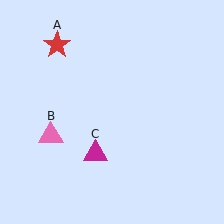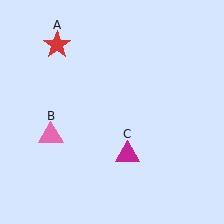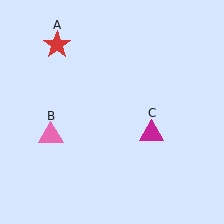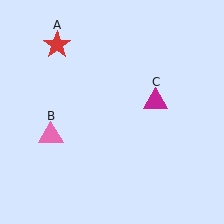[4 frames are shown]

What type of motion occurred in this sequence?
The magenta triangle (object C) rotated counterclockwise around the center of the scene.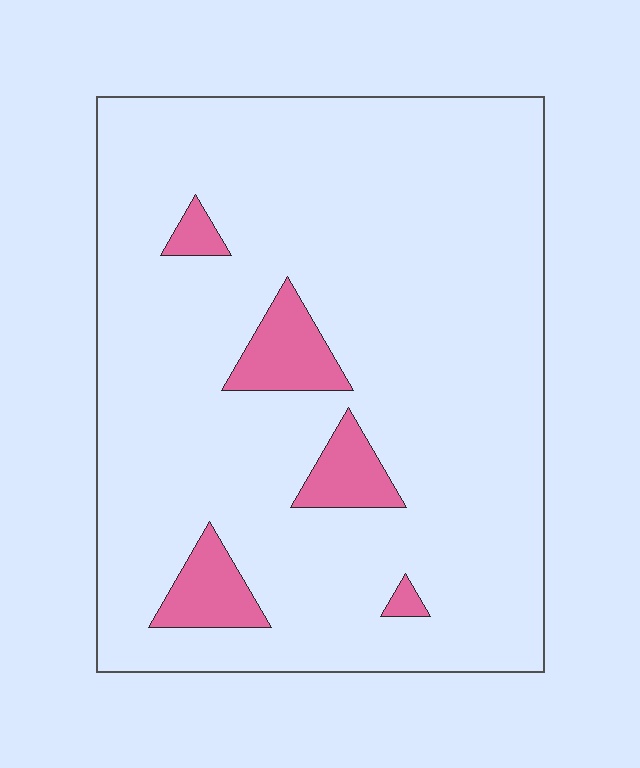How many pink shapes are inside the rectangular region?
5.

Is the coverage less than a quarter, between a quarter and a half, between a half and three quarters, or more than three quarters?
Less than a quarter.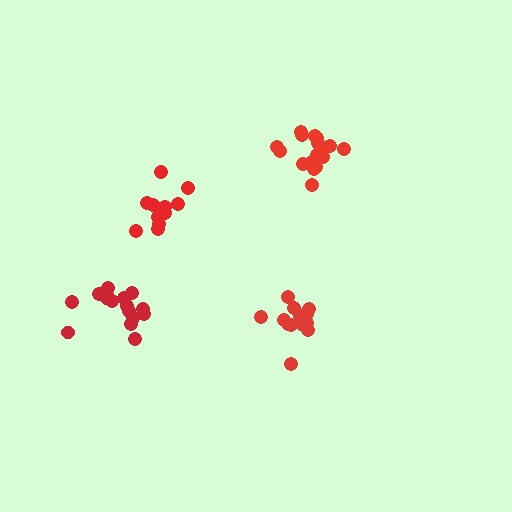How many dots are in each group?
Group 1: 16 dots, Group 2: 14 dots, Group 3: 17 dots, Group 4: 14 dots (61 total).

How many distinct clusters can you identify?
There are 4 distinct clusters.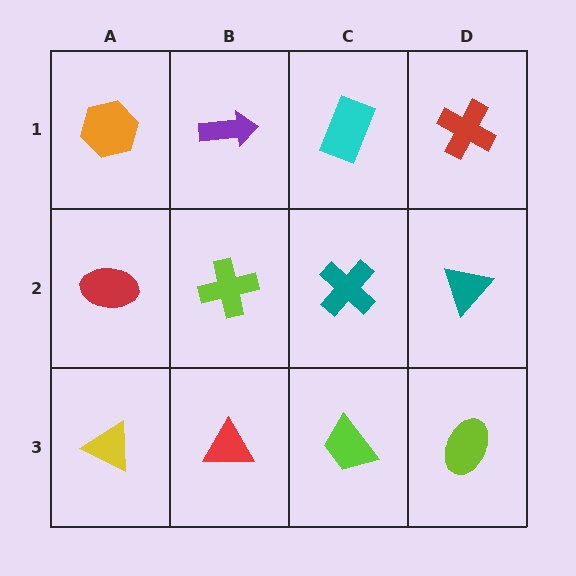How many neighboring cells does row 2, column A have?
3.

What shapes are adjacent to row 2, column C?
A cyan rectangle (row 1, column C), a lime trapezoid (row 3, column C), a lime cross (row 2, column B), a teal triangle (row 2, column D).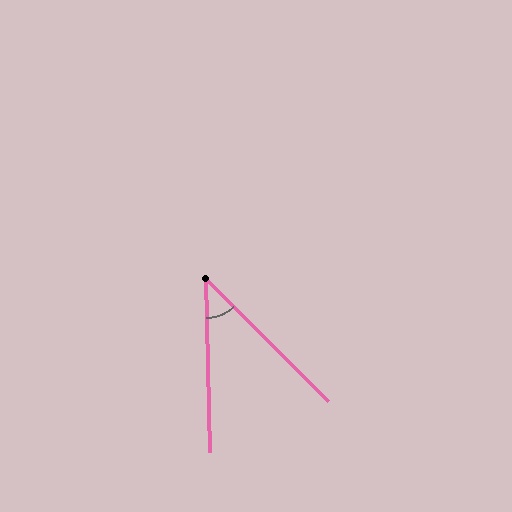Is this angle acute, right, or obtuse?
It is acute.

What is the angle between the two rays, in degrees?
Approximately 44 degrees.